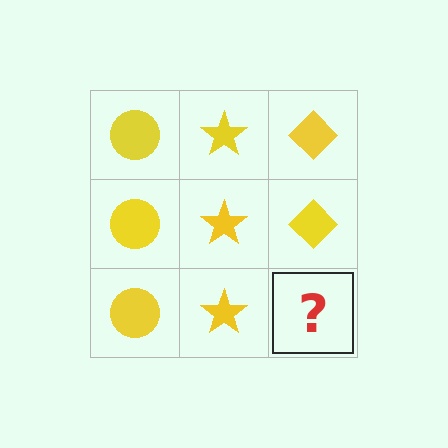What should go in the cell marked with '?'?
The missing cell should contain a yellow diamond.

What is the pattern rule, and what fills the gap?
The rule is that each column has a consistent shape. The gap should be filled with a yellow diamond.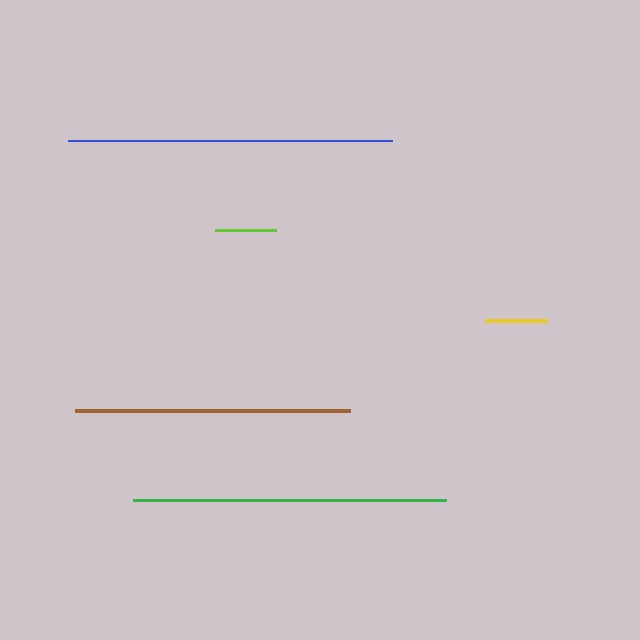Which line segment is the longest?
The blue line is the longest at approximately 324 pixels.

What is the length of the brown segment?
The brown segment is approximately 275 pixels long.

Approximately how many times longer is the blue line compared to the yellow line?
The blue line is approximately 5.3 times the length of the yellow line.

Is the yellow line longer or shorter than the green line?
The green line is longer than the yellow line.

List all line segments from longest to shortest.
From longest to shortest: blue, green, brown, yellow, lime.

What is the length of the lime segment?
The lime segment is approximately 61 pixels long.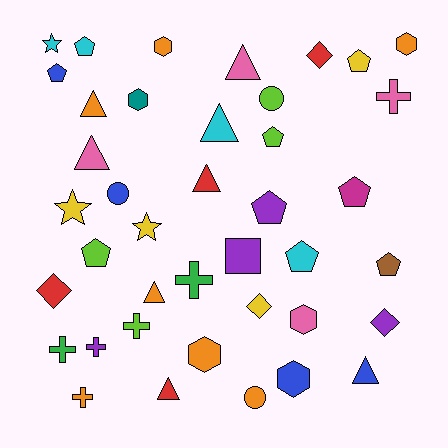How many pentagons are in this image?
There are 9 pentagons.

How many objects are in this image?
There are 40 objects.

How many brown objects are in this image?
There is 1 brown object.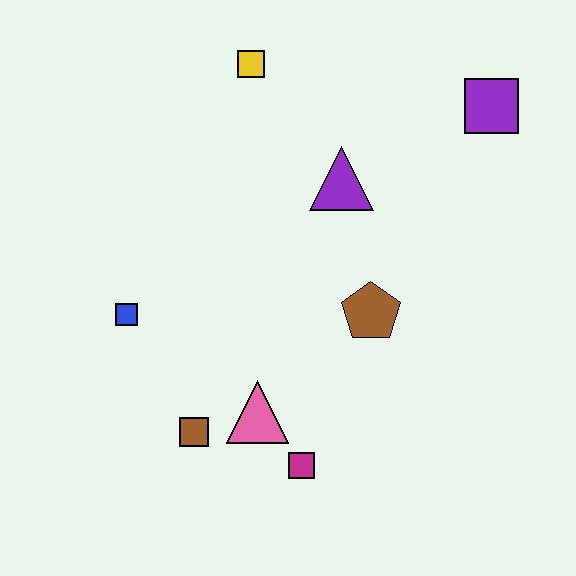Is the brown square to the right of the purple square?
No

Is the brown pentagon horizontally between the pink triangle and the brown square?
No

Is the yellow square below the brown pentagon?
No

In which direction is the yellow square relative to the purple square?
The yellow square is to the left of the purple square.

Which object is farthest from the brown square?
The purple square is farthest from the brown square.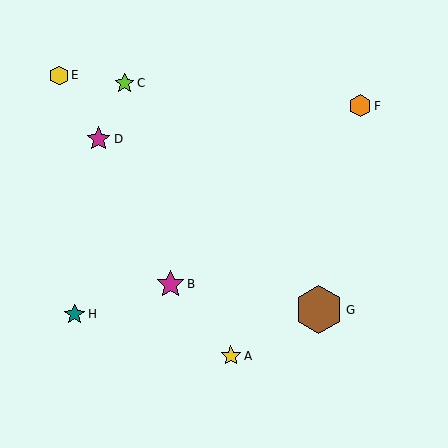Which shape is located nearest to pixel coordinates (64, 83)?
The yellow hexagon (labeled E) at (59, 75) is nearest to that location.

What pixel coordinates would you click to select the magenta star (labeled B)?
Click at (170, 284) to select the magenta star B.